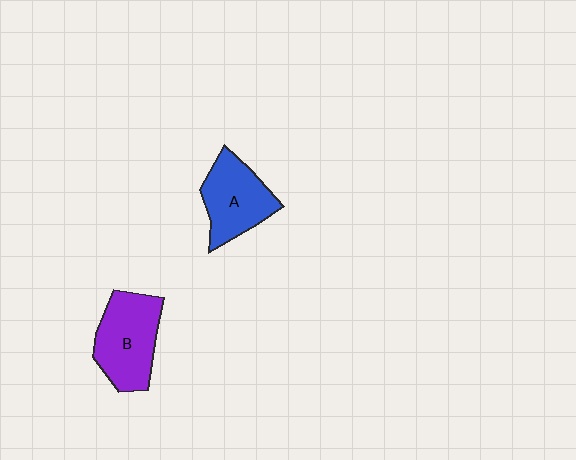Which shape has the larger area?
Shape B (purple).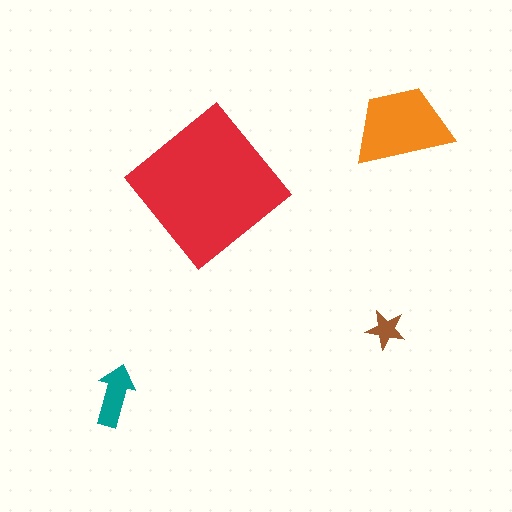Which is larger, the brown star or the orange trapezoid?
The orange trapezoid.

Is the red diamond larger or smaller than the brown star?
Larger.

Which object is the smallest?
The brown star.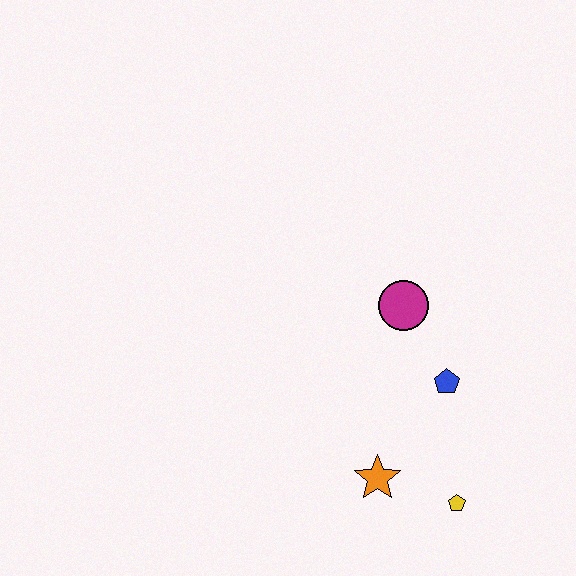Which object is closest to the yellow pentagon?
The orange star is closest to the yellow pentagon.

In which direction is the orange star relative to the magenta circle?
The orange star is below the magenta circle.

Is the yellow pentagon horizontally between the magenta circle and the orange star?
No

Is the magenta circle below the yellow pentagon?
No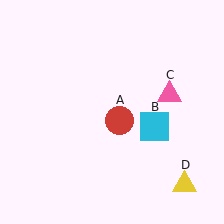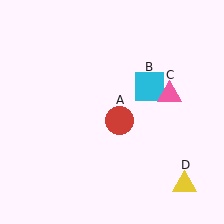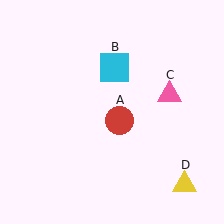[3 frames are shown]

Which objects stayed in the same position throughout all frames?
Red circle (object A) and pink triangle (object C) and yellow triangle (object D) remained stationary.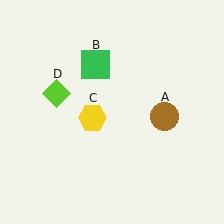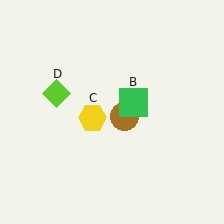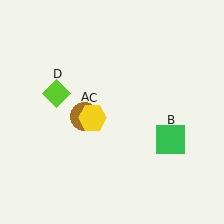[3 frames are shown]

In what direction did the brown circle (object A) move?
The brown circle (object A) moved left.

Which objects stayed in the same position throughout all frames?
Yellow hexagon (object C) and lime diamond (object D) remained stationary.